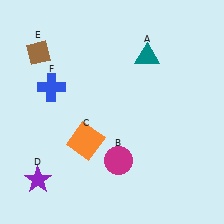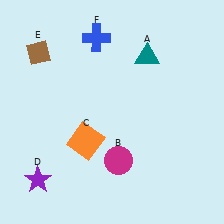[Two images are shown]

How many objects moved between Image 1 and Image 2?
1 object moved between the two images.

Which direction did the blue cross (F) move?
The blue cross (F) moved up.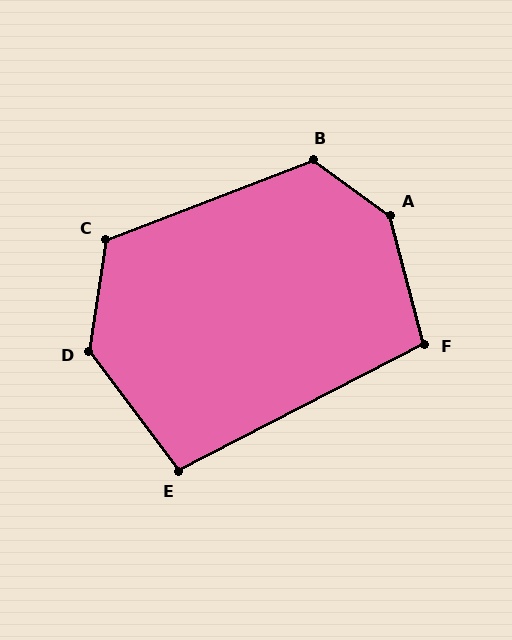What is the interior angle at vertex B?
Approximately 123 degrees (obtuse).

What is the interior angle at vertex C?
Approximately 120 degrees (obtuse).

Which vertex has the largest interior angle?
A, at approximately 141 degrees.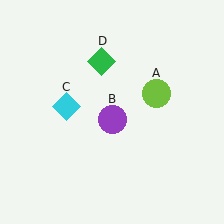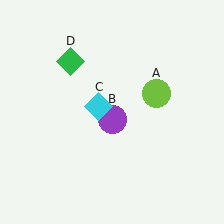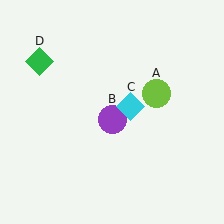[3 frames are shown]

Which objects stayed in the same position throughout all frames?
Lime circle (object A) and purple circle (object B) remained stationary.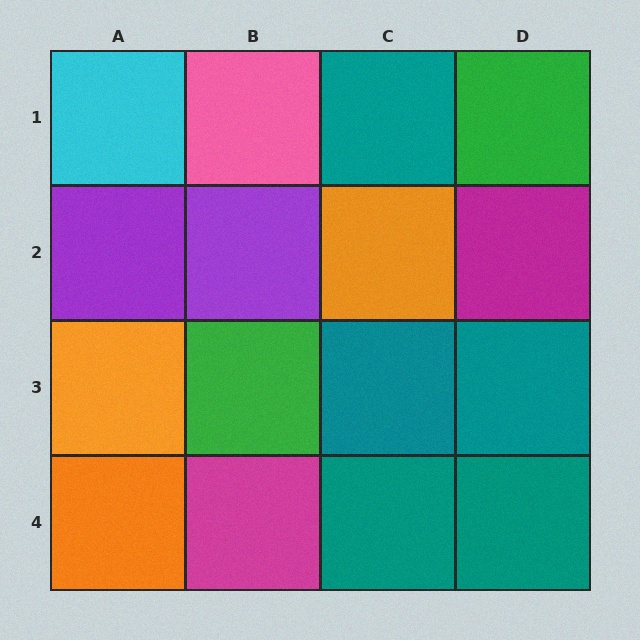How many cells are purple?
2 cells are purple.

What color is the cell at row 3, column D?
Teal.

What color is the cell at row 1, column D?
Green.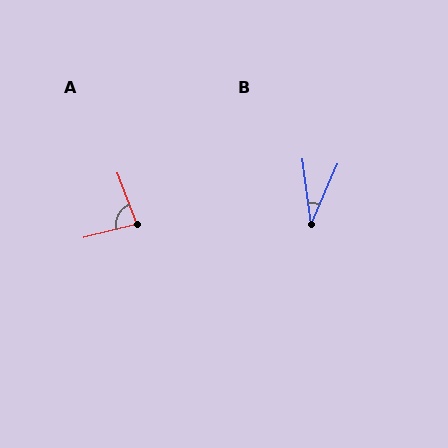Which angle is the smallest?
B, at approximately 31 degrees.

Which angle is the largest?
A, at approximately 84 degrees.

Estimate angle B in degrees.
Approximately 31 degrees.